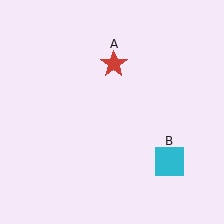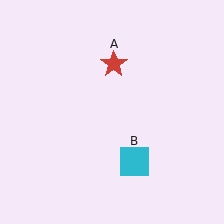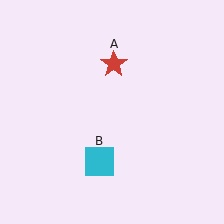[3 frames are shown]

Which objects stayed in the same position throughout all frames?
Red star (object A) remained stationary.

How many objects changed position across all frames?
1 object changed position: cyan square (object B).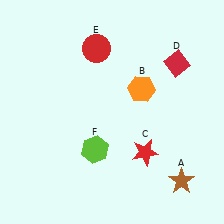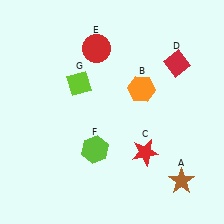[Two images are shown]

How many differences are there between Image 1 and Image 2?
There is 1 difference between the two images.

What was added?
A lime diamond (G) was added in Image 2.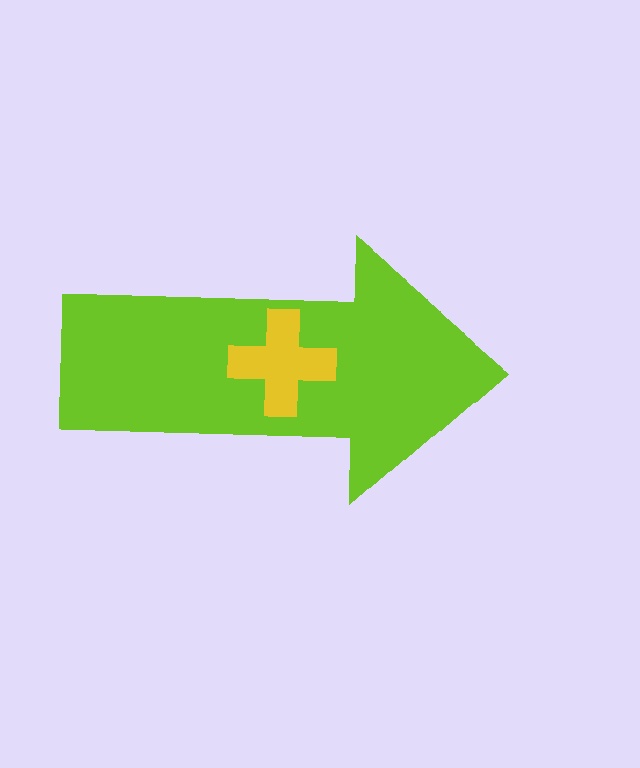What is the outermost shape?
The lime arrow.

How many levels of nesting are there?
2.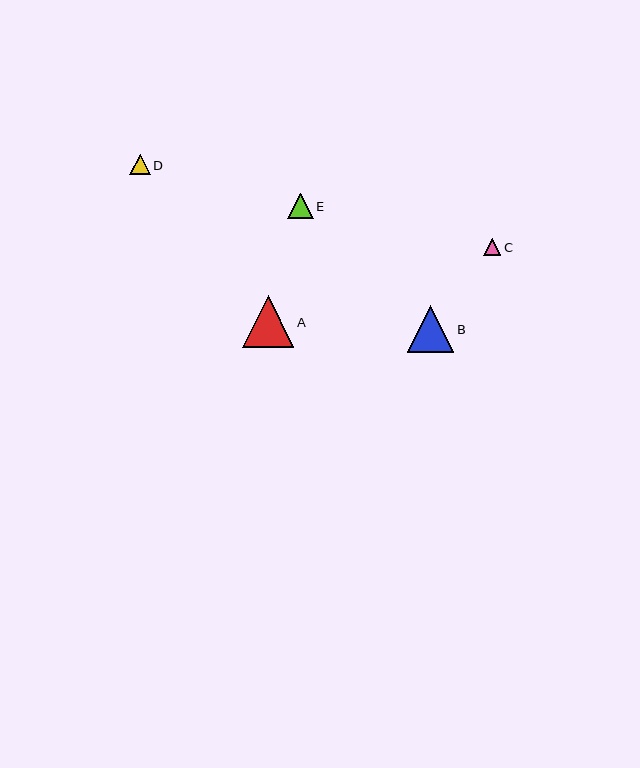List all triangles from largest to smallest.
From largest to smallest: A, B, E, D, C.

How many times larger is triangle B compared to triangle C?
Triangle B is approximately 2.8 times the size of triangle C.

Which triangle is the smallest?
Triangle C is the smallest with a size of approximately 17 pixels.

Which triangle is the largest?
Triangle A is the largest with a size of approximately 52 pixels.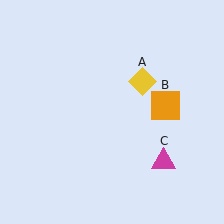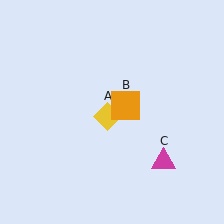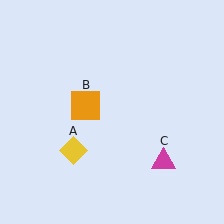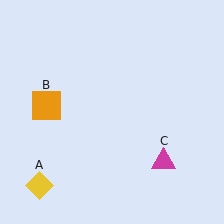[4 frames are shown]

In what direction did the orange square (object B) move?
The orange square (object B) moved left.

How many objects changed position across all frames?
2 objects changed position: yellow diamond (object A), orange square (object B).